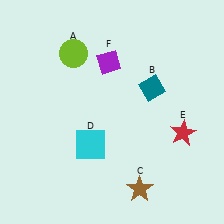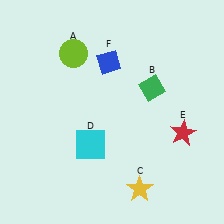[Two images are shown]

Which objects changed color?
B changed from teal to green. C changed from brown to yellow. F changed from purple to blue.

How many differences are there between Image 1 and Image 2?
There are 3 differences between the two images.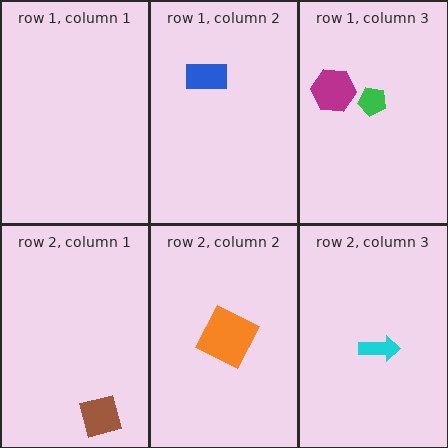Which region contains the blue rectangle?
The row 1, column 2 region.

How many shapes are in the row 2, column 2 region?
1.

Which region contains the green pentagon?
The row 1, column 3 region.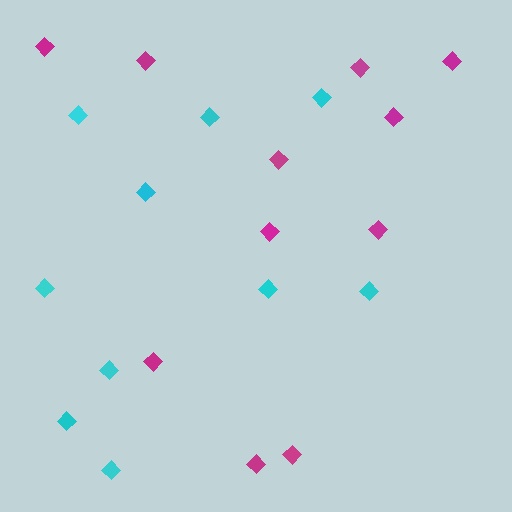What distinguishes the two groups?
There are 2 groups: one group of cyan diamonds (10) and one group of magenta diamonds (11).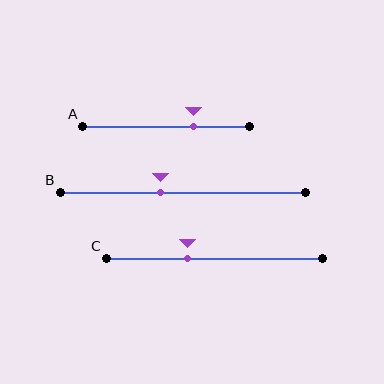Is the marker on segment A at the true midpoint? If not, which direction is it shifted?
No, the marker on segment A is shifted to the right by about 16% of the segment length.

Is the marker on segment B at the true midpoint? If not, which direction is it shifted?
No, the marker on segment B is shifted to the left by about 9% of the segment length.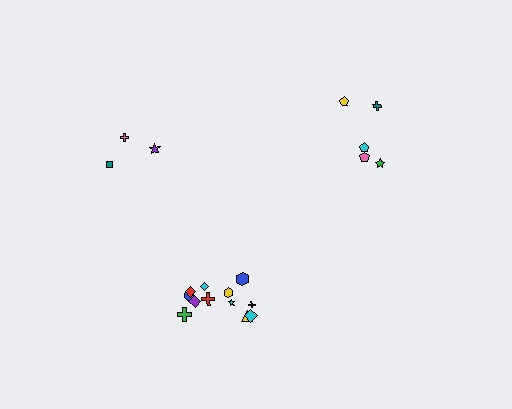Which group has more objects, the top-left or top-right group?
The top-right group.